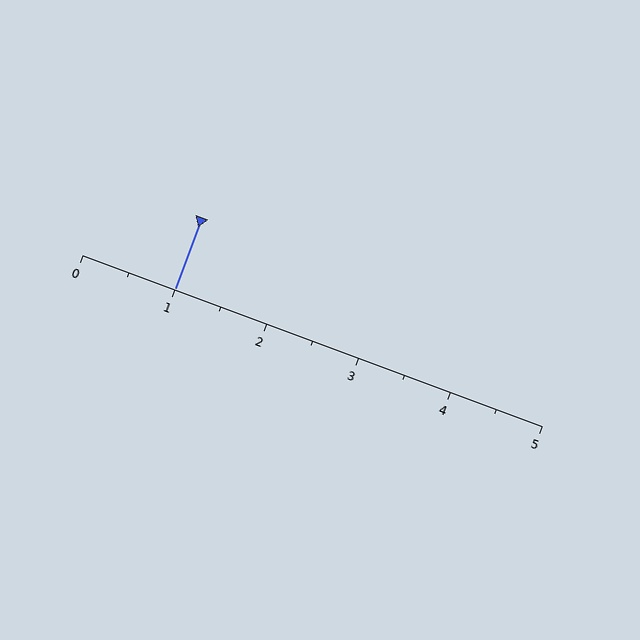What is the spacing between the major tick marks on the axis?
The major ticks are spaced 1 apart.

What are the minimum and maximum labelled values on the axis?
The axis runs from 0 to 5.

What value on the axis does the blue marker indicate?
The marker indicates approximately 1.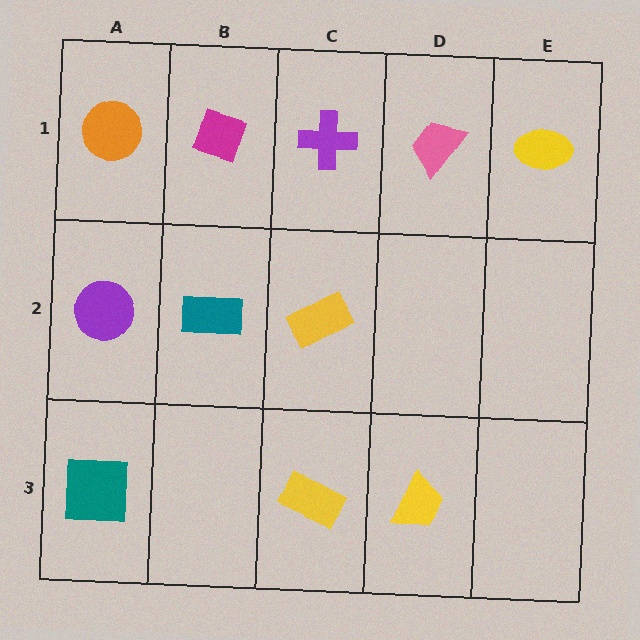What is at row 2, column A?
A purple circle.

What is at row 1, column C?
A purple cross.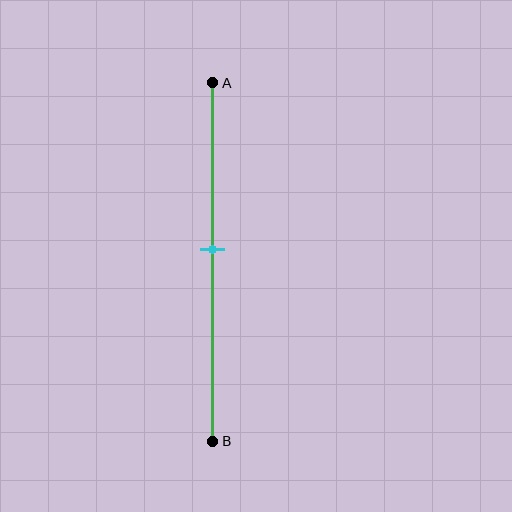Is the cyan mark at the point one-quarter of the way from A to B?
No, the mark is at about 45% from A, not at the 25% one-quarter point.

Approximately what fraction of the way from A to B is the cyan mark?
The cyan mark is approximately 45% of the way from A to B.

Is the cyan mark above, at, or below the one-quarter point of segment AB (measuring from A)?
The cyan mark is below the one-quarter point of segment AB.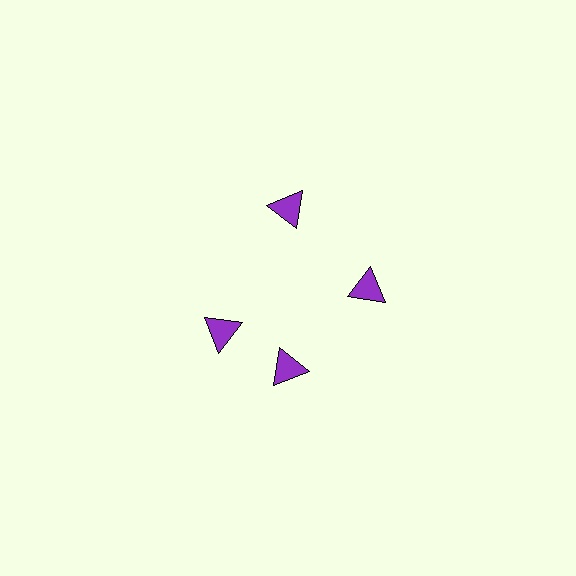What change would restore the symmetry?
The symmetry would be restored by rotating it back into even spacing with its neighbors so that all 4 triangles sit at equal angles and equal distance from the center.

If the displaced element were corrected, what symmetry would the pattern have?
It would have 4-fold rotational symmetry — the pattern would map onto itself every 90 degrees.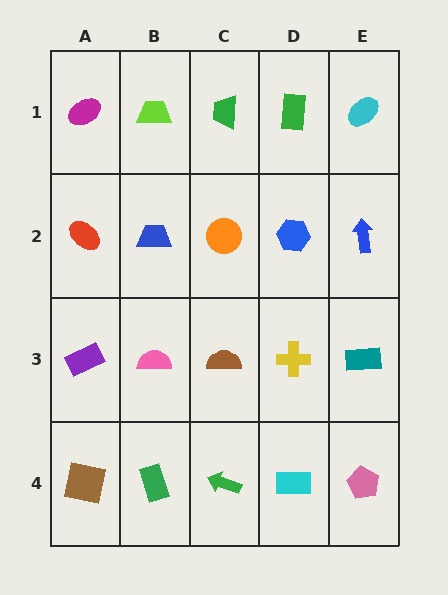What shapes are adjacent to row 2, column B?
A lime trapezoid (row 1, column B), a pink semicircle (row 3, column B), a red ellipse (row 2, column A), an orange circle (row 2, column C).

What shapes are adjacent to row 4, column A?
A purple rectangle (row 3, column A), a green rectangle (row 4, column B).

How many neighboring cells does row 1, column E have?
2.